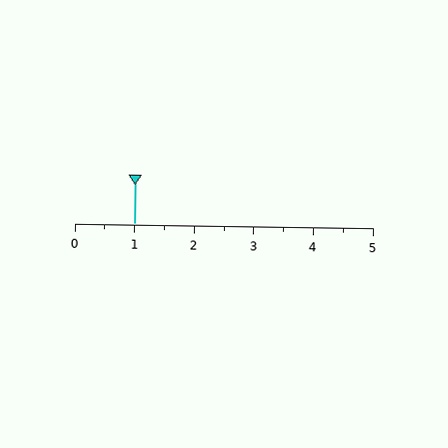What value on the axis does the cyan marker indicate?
The marker indicates approximately 1.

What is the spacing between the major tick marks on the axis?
The major ticks are spaced 1 apart.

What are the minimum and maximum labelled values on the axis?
The axis runs from 0 to 5.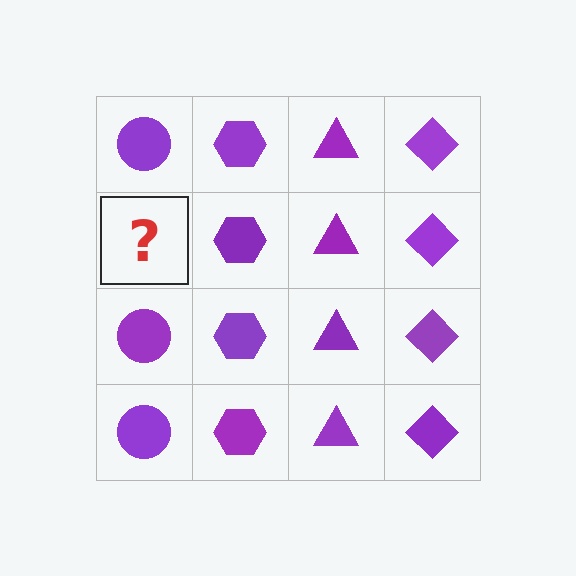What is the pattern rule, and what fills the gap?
The rule is that each column has a consistent shape. The gap should be filled with a purple circle.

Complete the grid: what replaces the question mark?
The question mark should be replaced with a purple circle.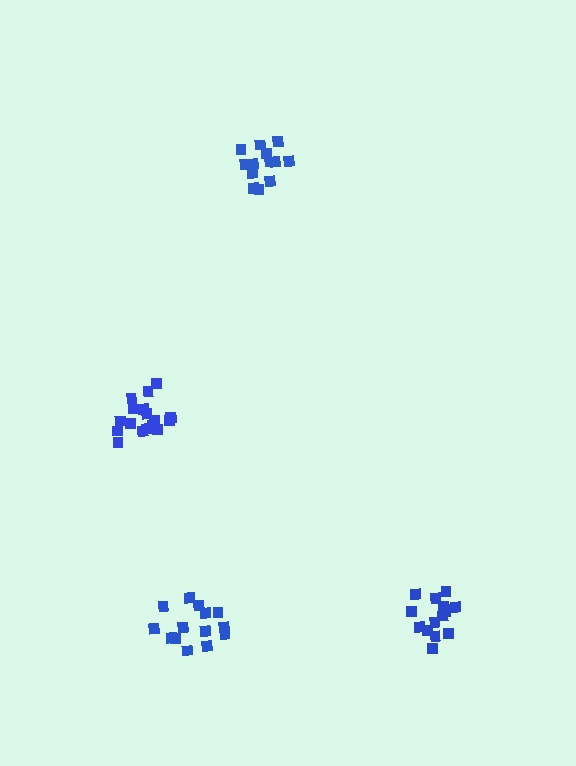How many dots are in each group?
Group 1: 14 dots, Group 2: 17 dots, Group 3: 14 dots, Group 4: 16 dots (61 total).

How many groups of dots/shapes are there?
There are 4 groups.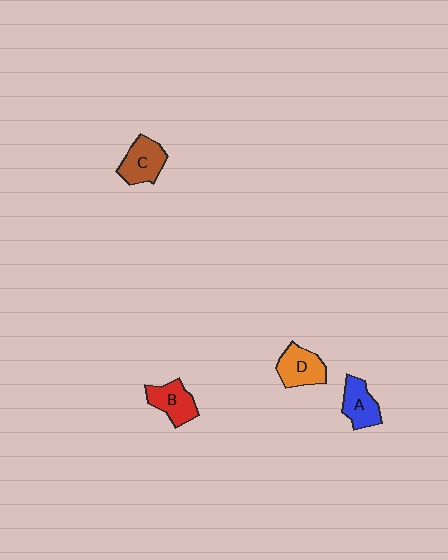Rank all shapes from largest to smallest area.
From largest to smallest: C (brown), D (orange), B (red), A (blue).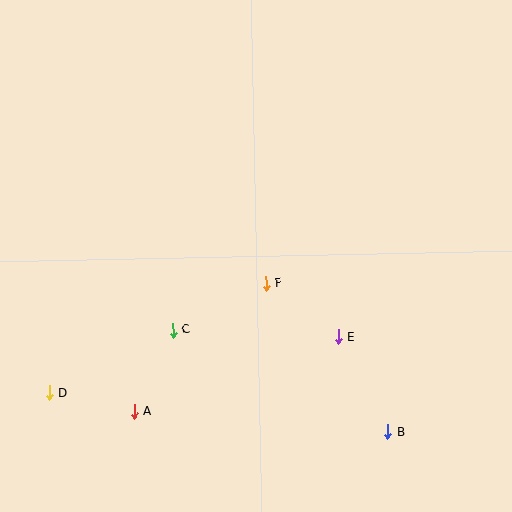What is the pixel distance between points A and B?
The distance between A and B is 254 pixels.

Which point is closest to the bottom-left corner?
Point D is closest to the bottom-left corner.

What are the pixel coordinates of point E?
Point E is at (338, 337).